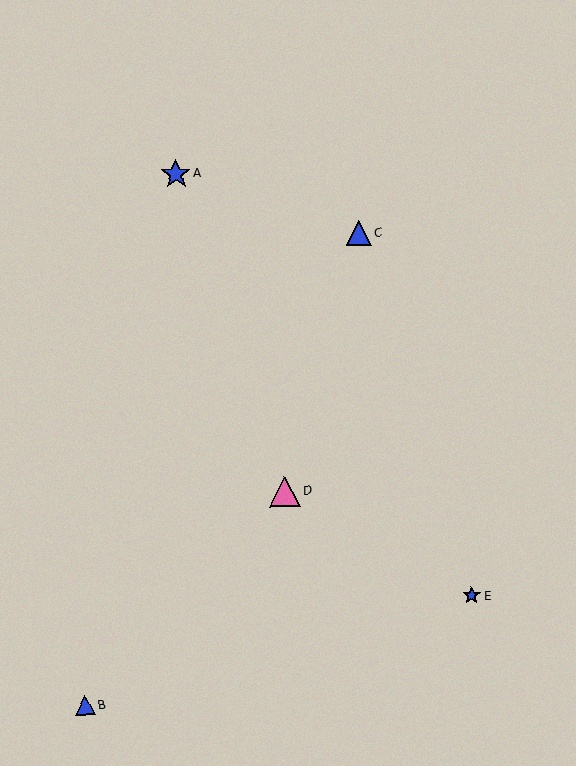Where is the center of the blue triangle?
The center of the blue triangle is at (359, 233).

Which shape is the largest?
The pink triangle (labeled D) is the largest.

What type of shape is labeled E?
Shape E is a blue star.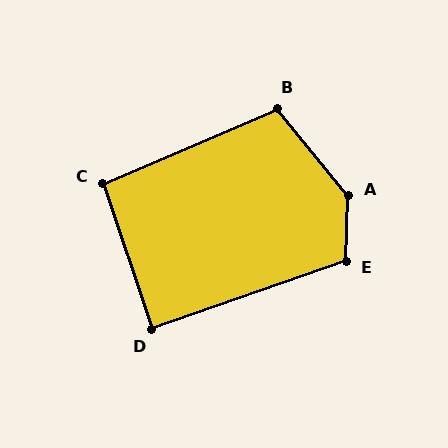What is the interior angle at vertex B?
Approximately 106 degrees (obtuse).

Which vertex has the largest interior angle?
A, at approximately 139 degrees.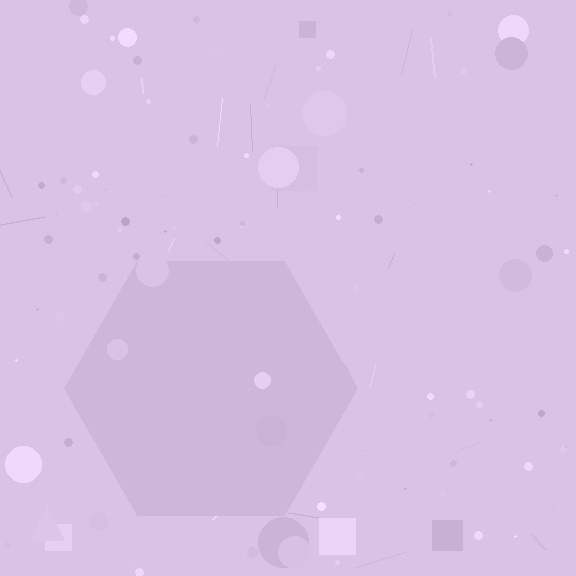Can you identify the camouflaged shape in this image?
The camouflaged shape is a hexagon.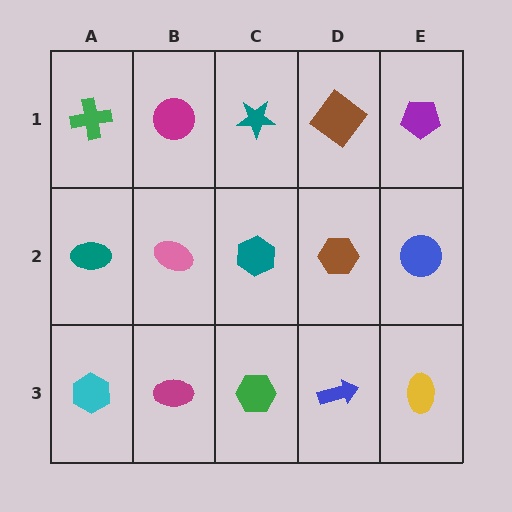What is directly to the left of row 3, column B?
A cyan hexagon.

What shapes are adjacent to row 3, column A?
A teal ellipse (row 2, column A), a magenta ellipse (row 3, column B).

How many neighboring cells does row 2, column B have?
4.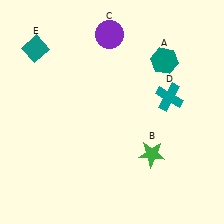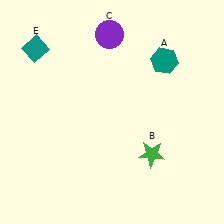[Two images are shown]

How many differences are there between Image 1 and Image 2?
There is 1 difference between the two images.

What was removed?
The teal cross (D) was removed in Image 2.